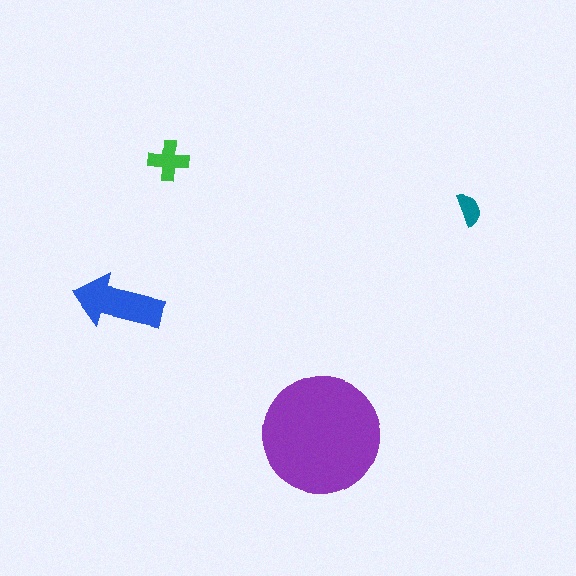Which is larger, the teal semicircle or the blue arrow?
The blue arrow.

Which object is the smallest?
The teal semicircle.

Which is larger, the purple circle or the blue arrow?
The purple circle.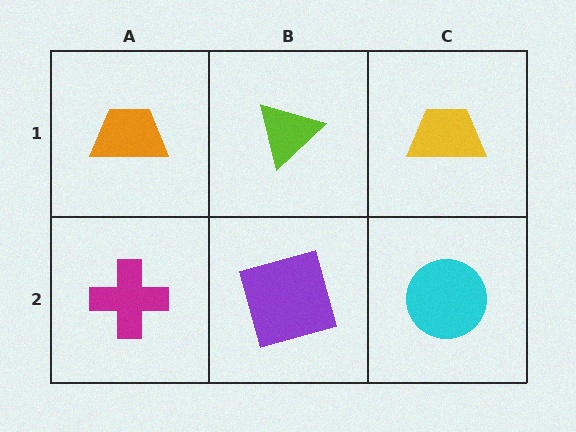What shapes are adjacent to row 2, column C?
A yellow trapezoid (row 1, column C), a purple square (row 2, column B).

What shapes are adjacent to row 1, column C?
A cyan circle (row 2, column C), a lime triangle (row 1, column B).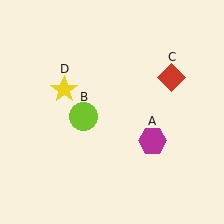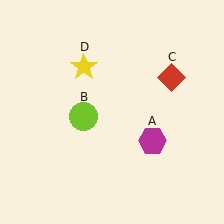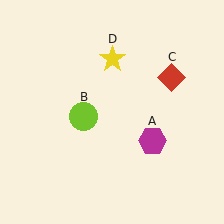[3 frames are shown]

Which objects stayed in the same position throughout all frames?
Magenta hexagon (object A) and lime circle (object B) and red diamond (object C) remained stationary.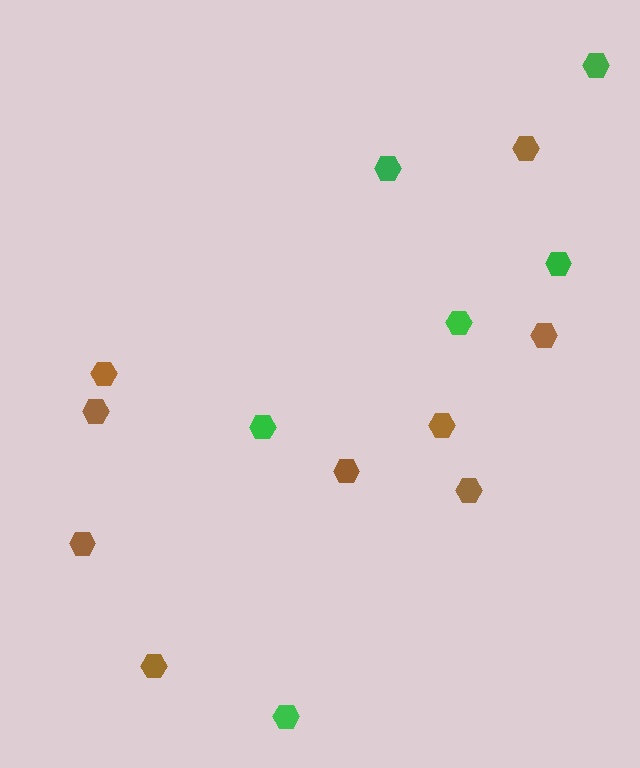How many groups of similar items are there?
There are 2 groups: one group of brown hexagons (9) and one group of green hexagons (6).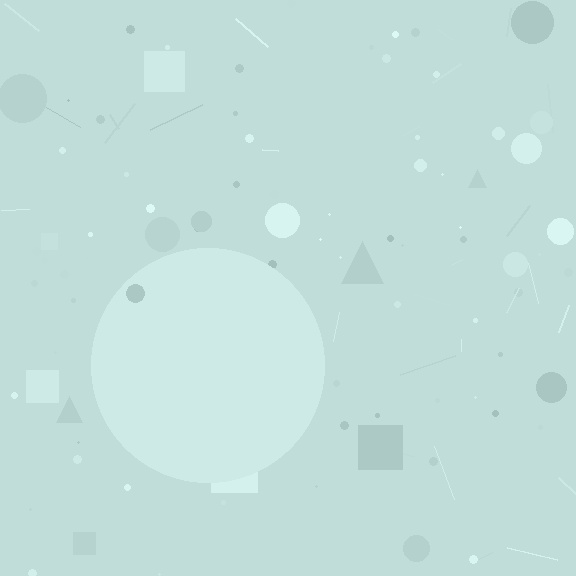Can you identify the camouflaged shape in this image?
The camouflaged shape is a circle.